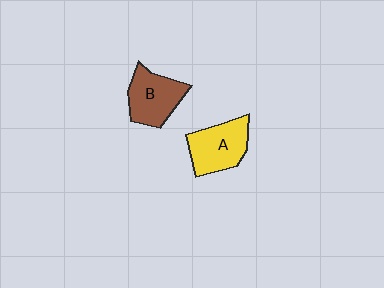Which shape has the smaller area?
Shape B (brown).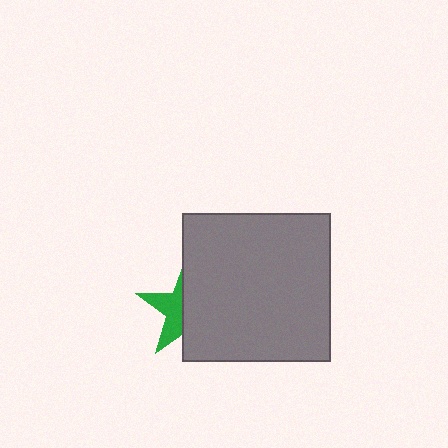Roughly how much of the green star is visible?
A small part of it is visible (roughly 40%).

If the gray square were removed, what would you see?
You would see the complete green star.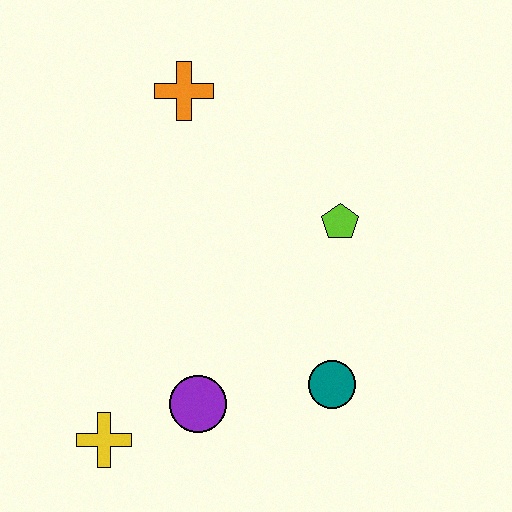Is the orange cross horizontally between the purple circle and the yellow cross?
Yes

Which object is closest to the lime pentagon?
The teal circle is closest to the lime pentagon.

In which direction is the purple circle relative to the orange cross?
The purple circle is below the orange cross.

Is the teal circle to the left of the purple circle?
No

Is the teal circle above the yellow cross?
Yes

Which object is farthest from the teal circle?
The orange cross is farthest from the teal circle.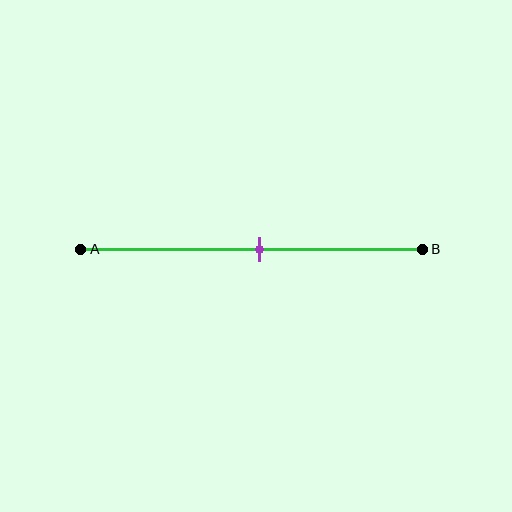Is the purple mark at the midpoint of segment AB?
Yes, the mark is approximately at the midpoint.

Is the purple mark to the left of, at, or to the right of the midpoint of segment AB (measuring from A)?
The purple mark is approximately at the midpoint of segment AB.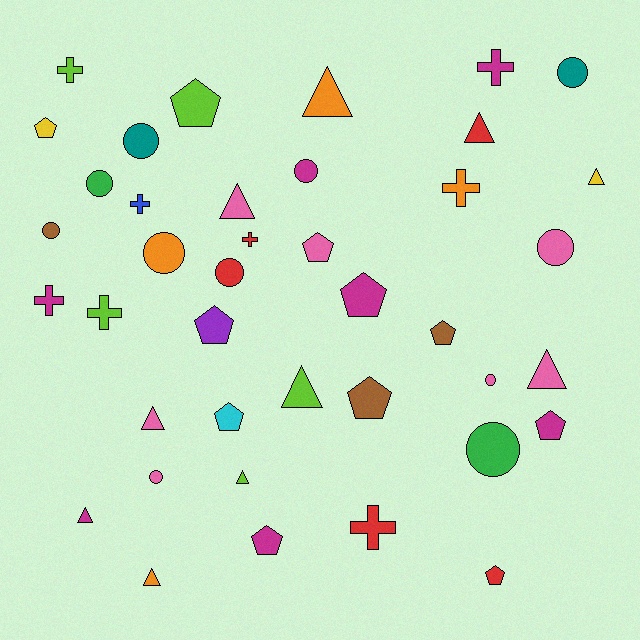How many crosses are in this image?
There are 8 crosses.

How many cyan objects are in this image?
There is 1 cyan object.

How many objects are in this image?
There are 40 objects.